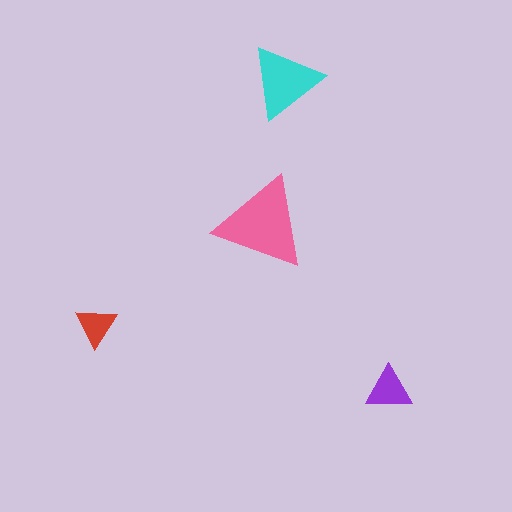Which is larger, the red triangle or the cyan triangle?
The cyan one.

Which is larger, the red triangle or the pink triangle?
The pink one.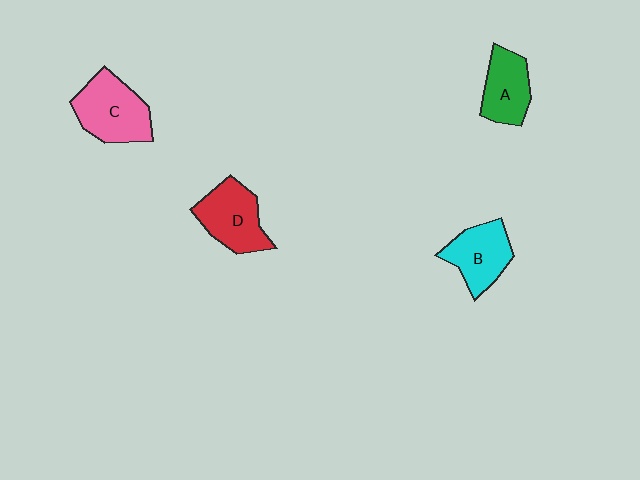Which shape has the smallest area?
Shape A (green).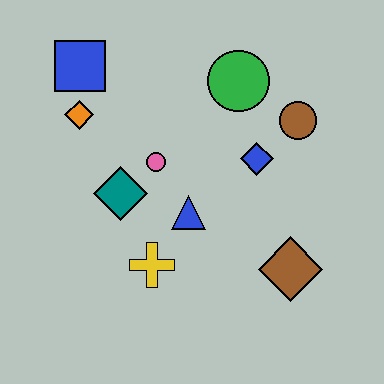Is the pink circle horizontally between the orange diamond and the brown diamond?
Yes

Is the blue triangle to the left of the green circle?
Yes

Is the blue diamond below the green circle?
Yes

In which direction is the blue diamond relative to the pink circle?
The blue diamond is to the right of the pink circle.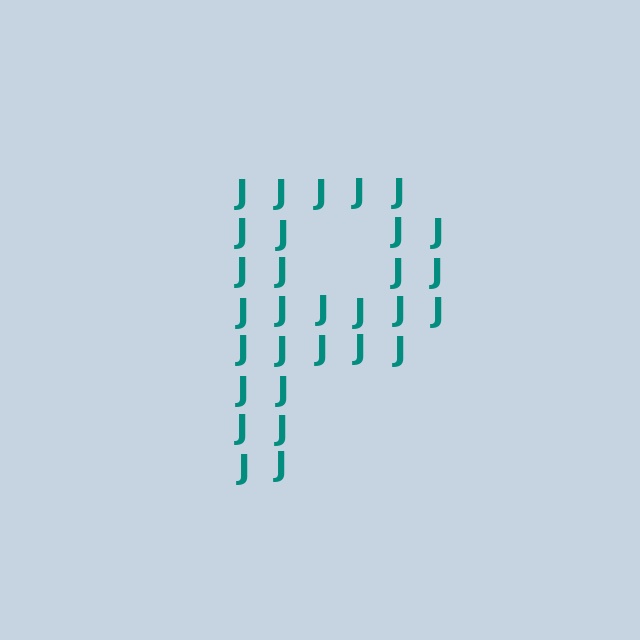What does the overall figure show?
The overall figure shows the letter P.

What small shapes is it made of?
It is made of small letter J's.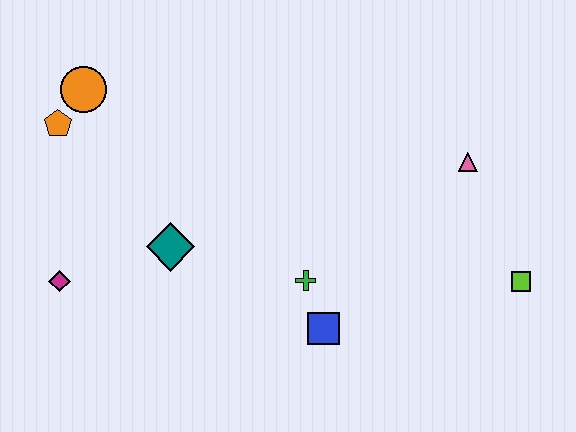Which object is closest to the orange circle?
The orange pentagon is closest to the orange circle.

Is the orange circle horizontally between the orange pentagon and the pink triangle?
Yes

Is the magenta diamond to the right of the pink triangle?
No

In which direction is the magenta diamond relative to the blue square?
The magenta diamond is to the left of the blue square.